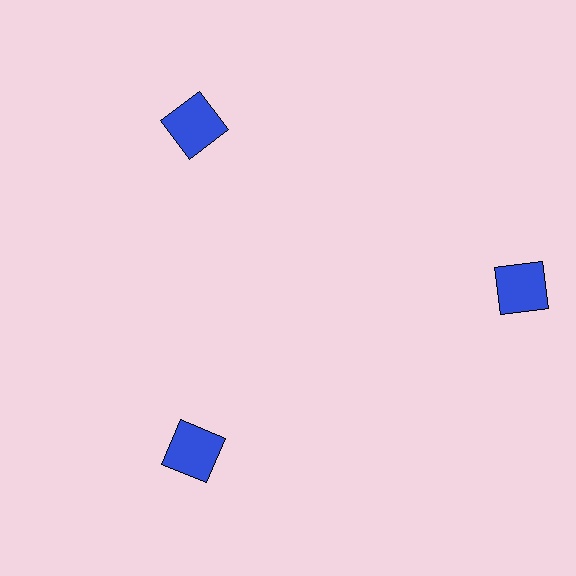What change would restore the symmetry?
The symmetry would be restored by moving it inward, back onto the ring so that all 3 squares sit at equal angles and equal distance from the center.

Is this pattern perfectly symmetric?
No. The 3 blue squares are arranged in a ring, but one element near the 3 o'clock position is pushed outward from the center, breaking the 3-fold rotational symmetry.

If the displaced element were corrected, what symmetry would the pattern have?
It would have 3-fold rotational symmetry — the pattern would map onto itself every 120 degrees.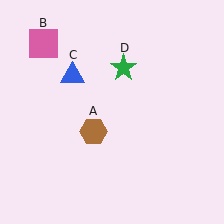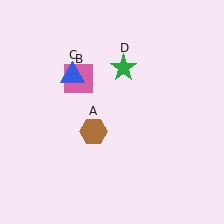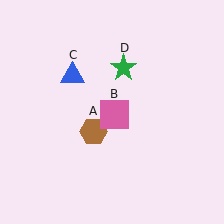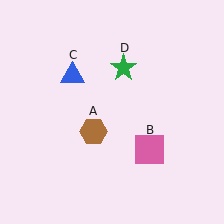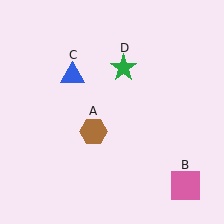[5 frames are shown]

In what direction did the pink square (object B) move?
The pink square (object B) moved down and to the right.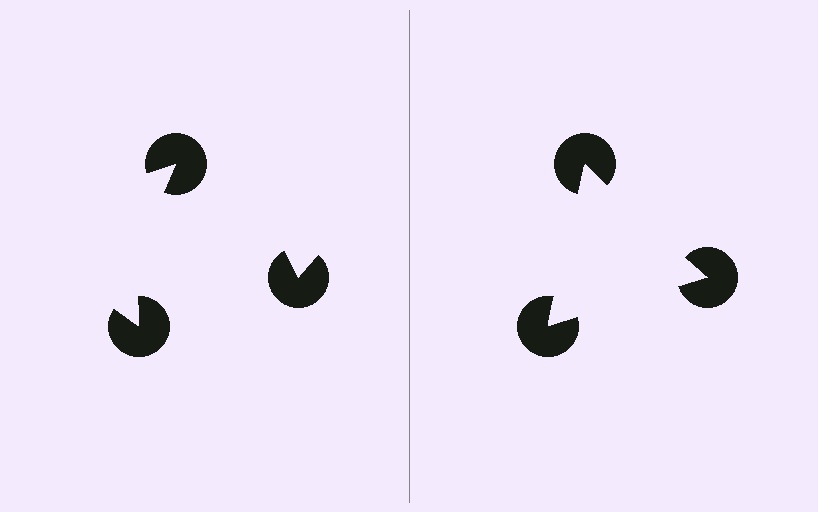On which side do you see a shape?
An illusory triangle appears on the right side. On the left side the wedge cuts are rotated, so no coherent shape forms.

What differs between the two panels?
The pac-man discs are positioned identically on both sides; only the wedge orientations differ. On the right they align to a triangle; on the left they are misaligned.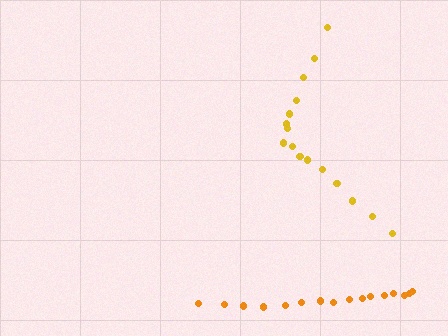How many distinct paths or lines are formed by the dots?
There are 2 distinct paths.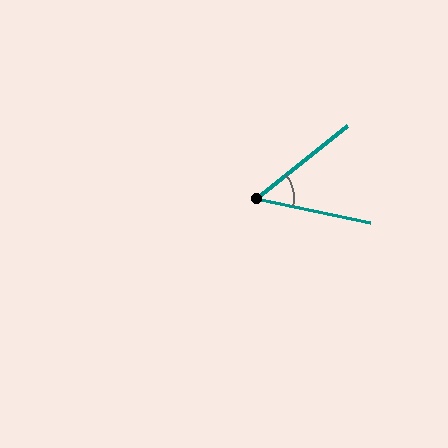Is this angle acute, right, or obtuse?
It is acute.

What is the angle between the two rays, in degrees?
Approximately 51 degrees.